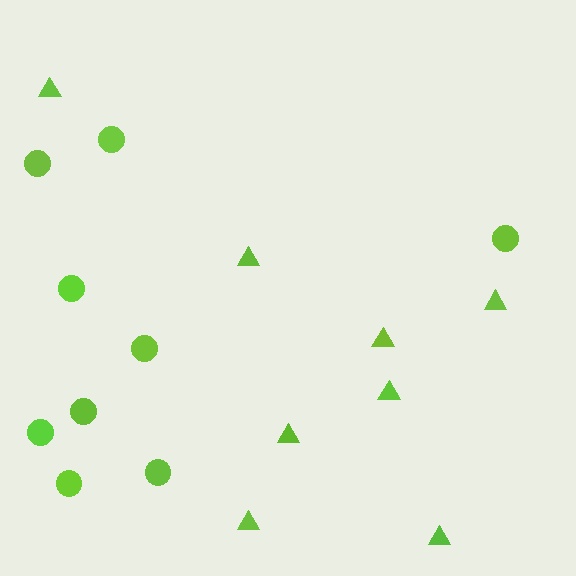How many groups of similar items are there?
There are 2 groups: one group of triangles (8) and one group of circles (9).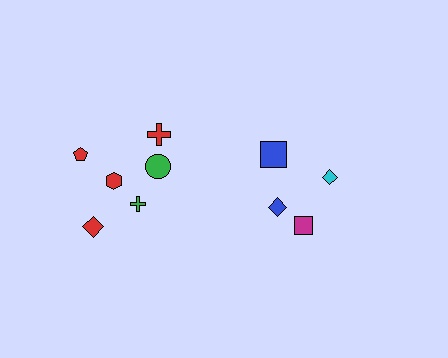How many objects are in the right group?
There are 4 objects.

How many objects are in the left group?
There are 6 objects.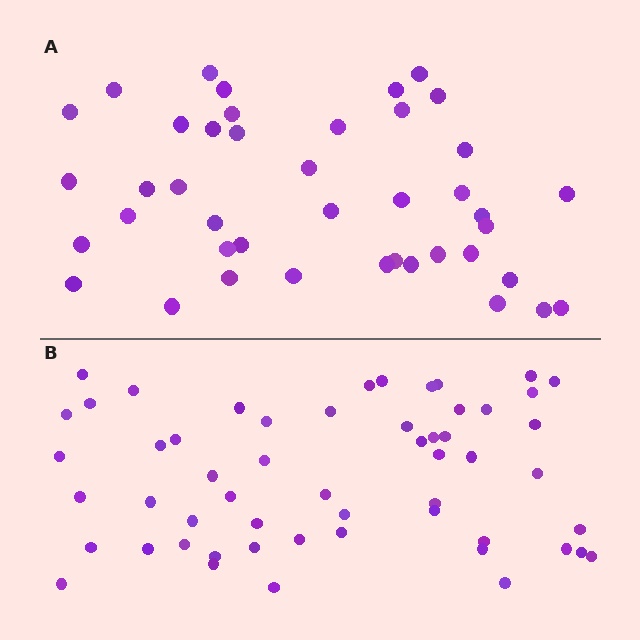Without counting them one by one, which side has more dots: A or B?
Region B (the bottom region) has more dots.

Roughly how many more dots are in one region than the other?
Region B has approximately 15 more dots than region A.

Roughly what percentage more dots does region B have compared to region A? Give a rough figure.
About 30% more.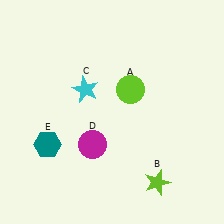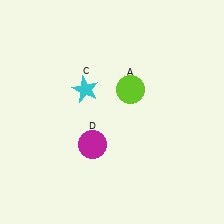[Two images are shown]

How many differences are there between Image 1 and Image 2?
There are 2 differences between the two images.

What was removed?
The teal hexagon (E), the lime star (B) were removed in Image 2.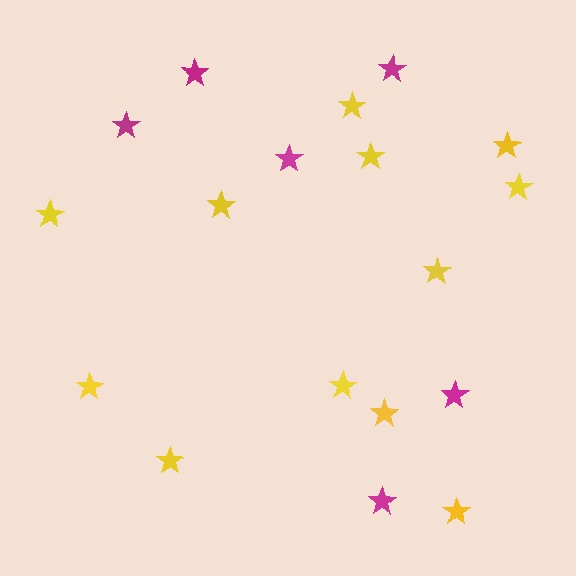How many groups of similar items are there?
There are 2 groups: one group of magenta stars (6) and one group of yellow stars (12).